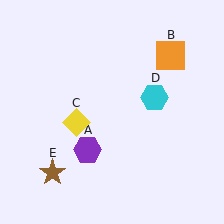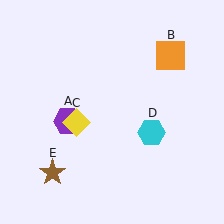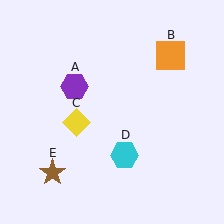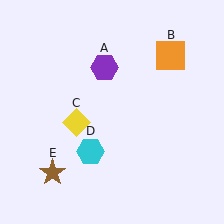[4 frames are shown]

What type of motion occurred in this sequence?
The purple hexagon (object A), cyan hexagon (object D) rotated clockwise around the center of the scene.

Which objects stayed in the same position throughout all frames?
Orange square (object B) and yellow diamond (object C) and brown star (object E) remained stationary.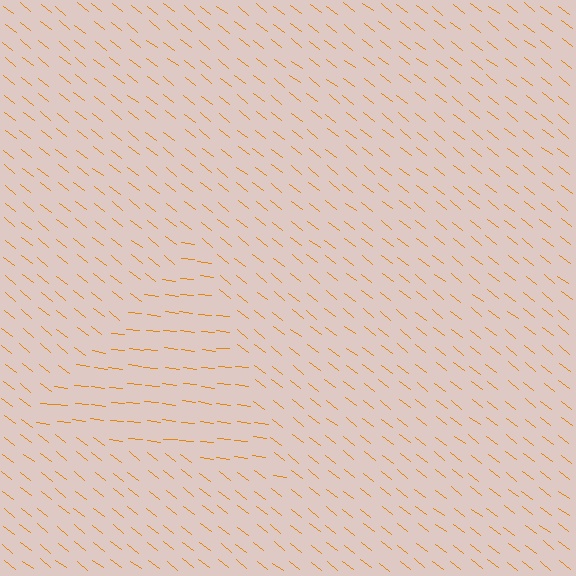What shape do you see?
I see a triangle.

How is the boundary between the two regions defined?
The boundary is defined purely by a change in line orientation (approximately 32 degrees difference). All lines are the same color and thickness.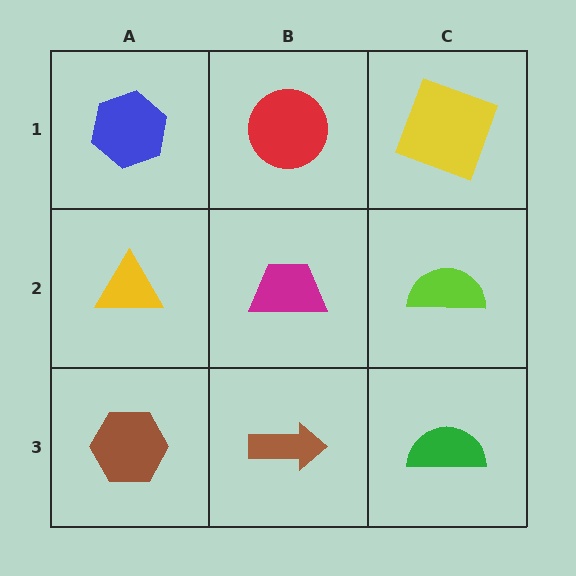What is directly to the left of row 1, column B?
A blue hexagon.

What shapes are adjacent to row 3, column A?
A yellow triangle (row 2, column A), a brown arrow (row 3, column B).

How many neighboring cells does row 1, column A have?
2.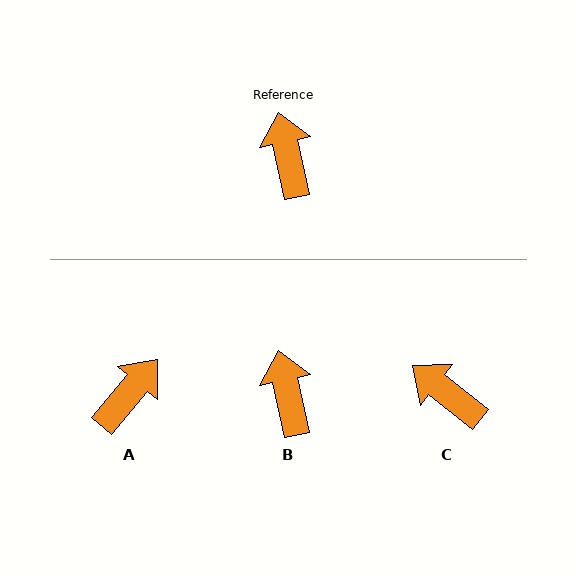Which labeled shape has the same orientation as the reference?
B.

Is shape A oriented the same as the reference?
No, it is off by about 52 degrees.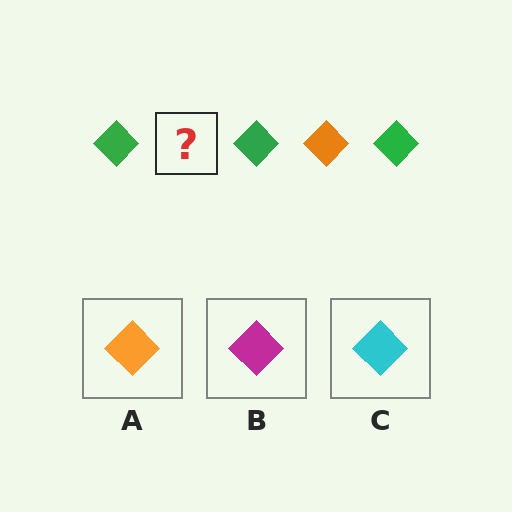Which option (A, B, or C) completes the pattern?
A.